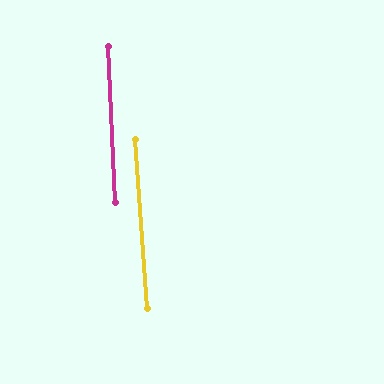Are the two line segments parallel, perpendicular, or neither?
Parallel — their directions differ by only 1.5°.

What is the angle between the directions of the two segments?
Approximately 1 degree.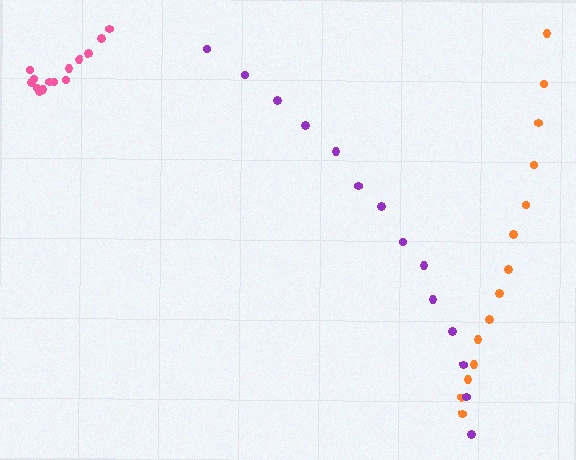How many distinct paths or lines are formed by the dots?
There are 3 distinct paths.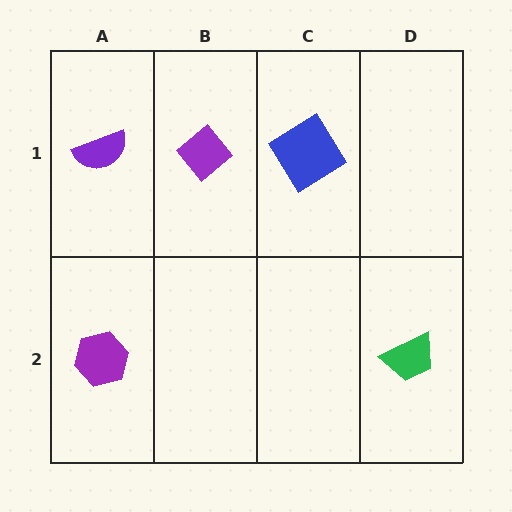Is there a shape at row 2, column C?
No, that cell is empty.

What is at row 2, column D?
A green trapezoid.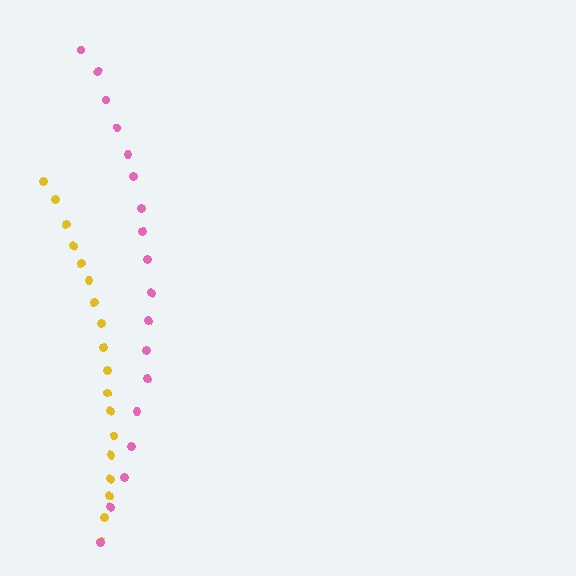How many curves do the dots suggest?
There are 2 distinct paths.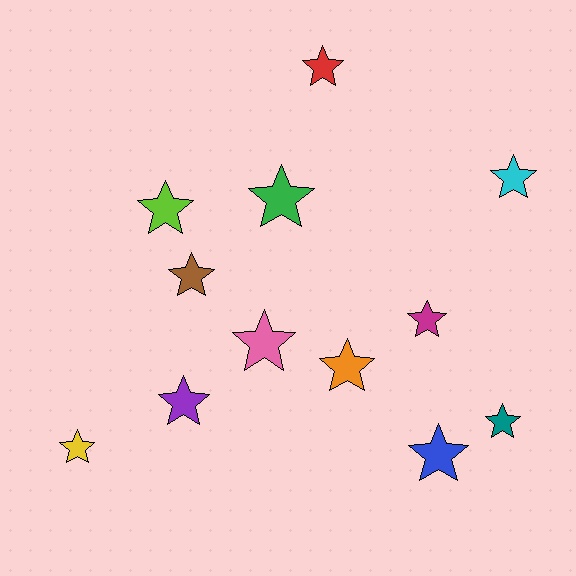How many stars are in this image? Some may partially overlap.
There are 12 stars.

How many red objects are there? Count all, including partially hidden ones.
There is 1 red object.